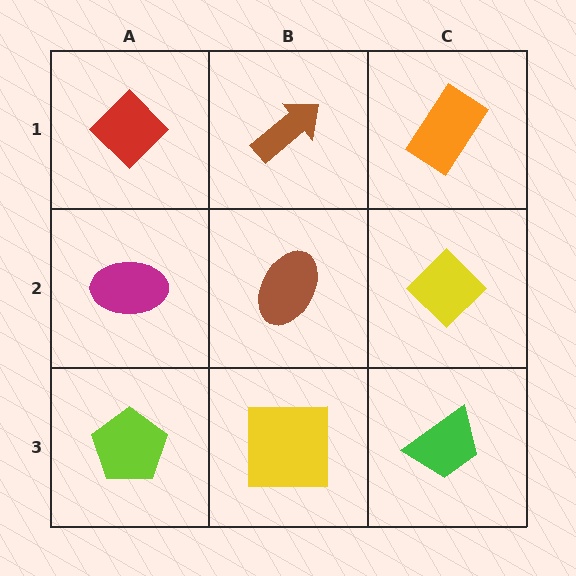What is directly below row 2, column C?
A green trapezoid.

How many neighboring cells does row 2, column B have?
4.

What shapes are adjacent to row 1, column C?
A yellow diamond (row 2, column C), a brown arrow (row 1, column B).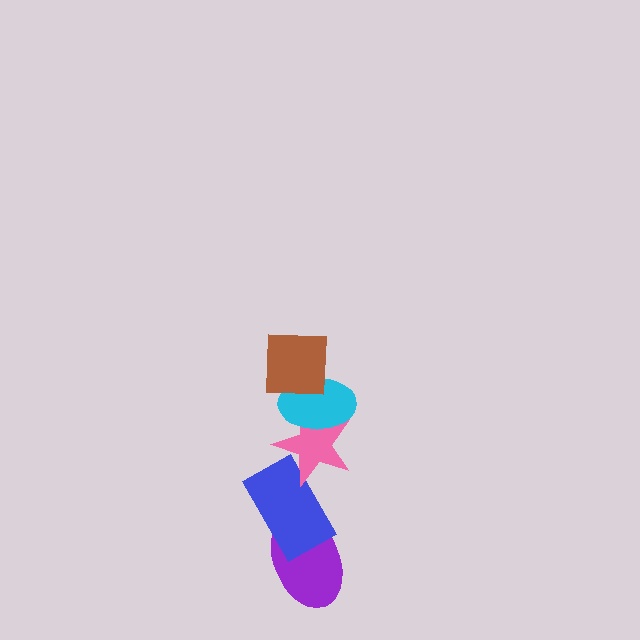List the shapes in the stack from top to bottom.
From top to bottom: the brown square, the cyan ellipse, the pink star, the blue rectangle, the purple ellipse.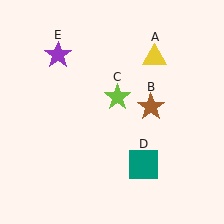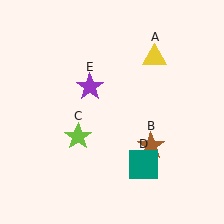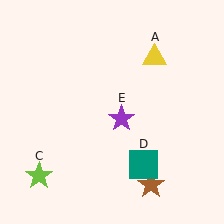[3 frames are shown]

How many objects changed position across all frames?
3 objects changed position: brown star (object B), lime star (object C), purple star (object E).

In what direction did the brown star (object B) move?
The brown star (object B) moved down.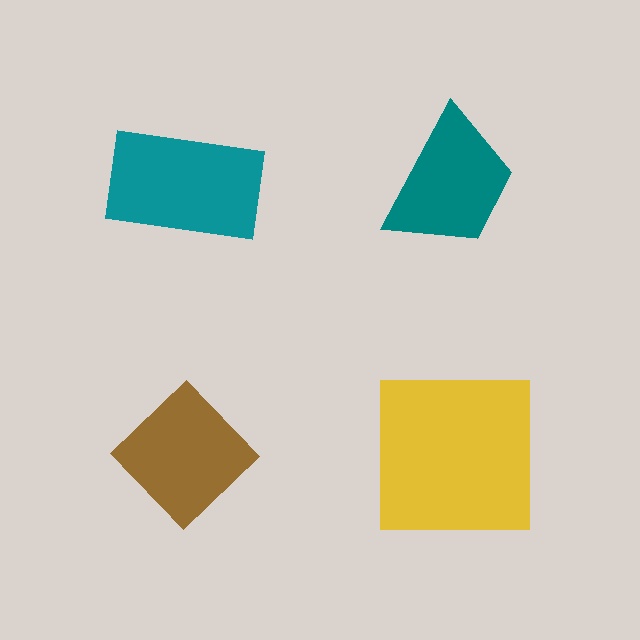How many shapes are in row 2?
2 shapes.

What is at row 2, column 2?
A yellow square.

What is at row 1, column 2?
A teal trapezoid.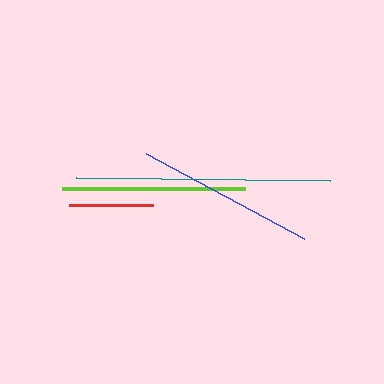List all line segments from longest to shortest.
From longest to shortest: teal, lime, blue, red.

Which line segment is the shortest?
The red line is the shortest at approximately 85 pixels.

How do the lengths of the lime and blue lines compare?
The lime and blue lines are approximately the same length.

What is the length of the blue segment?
The blue segment is approximately 180 pixels long.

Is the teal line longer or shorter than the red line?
The teal line is longer than the red line.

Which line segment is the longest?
The teal line is the longest at approximately 255 pixels.